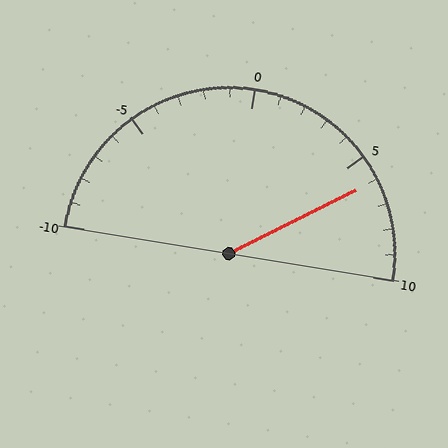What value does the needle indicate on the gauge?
The needle indicates approximately 6.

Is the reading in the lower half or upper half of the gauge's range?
The reading is in the upper half of the range (-10 to 10).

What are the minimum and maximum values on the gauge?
The gauge ranges from -10 to 10.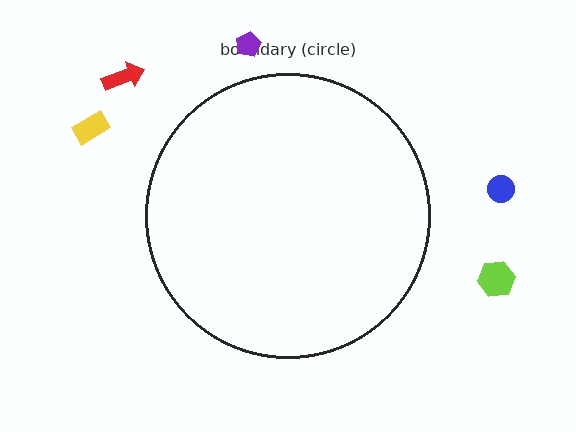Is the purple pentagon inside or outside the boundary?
Outside.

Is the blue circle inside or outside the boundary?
Outside.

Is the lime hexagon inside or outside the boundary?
Outside.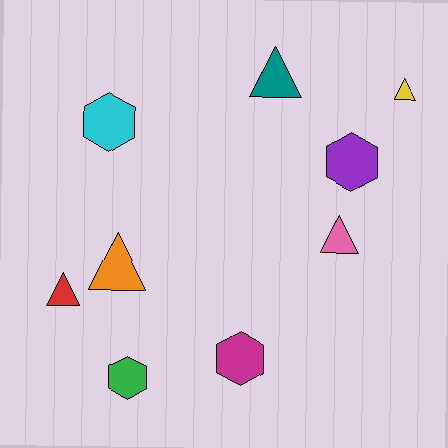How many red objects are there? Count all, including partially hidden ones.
There is 1 red object.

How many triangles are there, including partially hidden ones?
There are 5 triangles.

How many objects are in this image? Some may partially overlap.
There are 9 objects.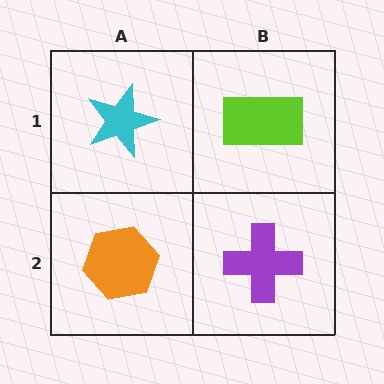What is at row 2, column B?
A purple cross.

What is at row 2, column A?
An orange hexagon.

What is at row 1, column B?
A lime rectangle.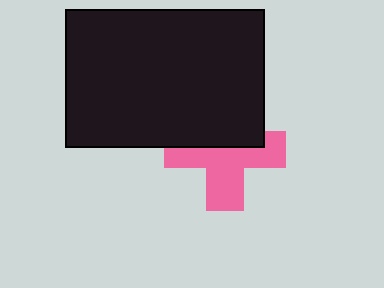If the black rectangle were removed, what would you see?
You would see the complete pink cross.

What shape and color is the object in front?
The object in front is a black rectangle.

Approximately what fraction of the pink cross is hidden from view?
Roughly 42% of the pink cross is hidden behind the black rectangle.